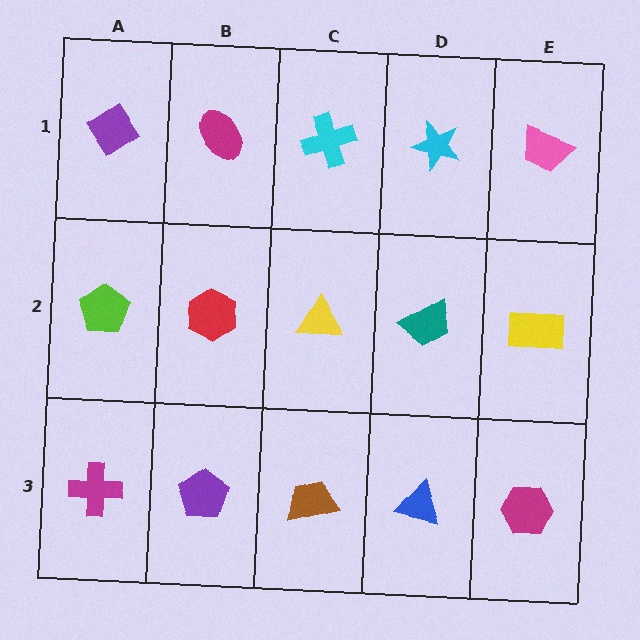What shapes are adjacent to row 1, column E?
A yellow rectangle (row 2, column E), a cyan star (row 1, column D).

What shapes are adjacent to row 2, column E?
A pink trapezoid (row 1, column E), a magenta hexagon (row 3, column E), a teal trapezoid (row 2, column D).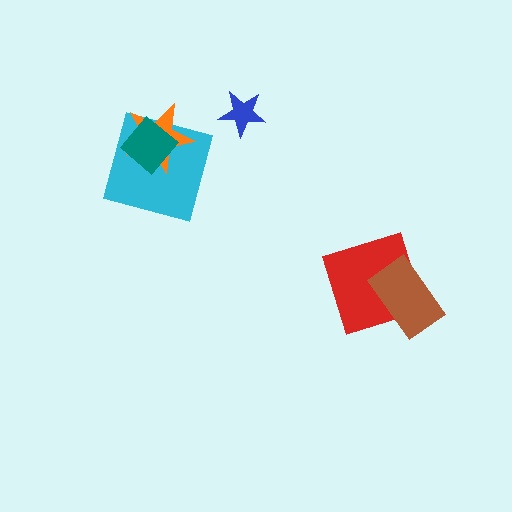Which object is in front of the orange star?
The teal diamond is in front of the orange star.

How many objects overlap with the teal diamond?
2 objects overlap with the teal diamond.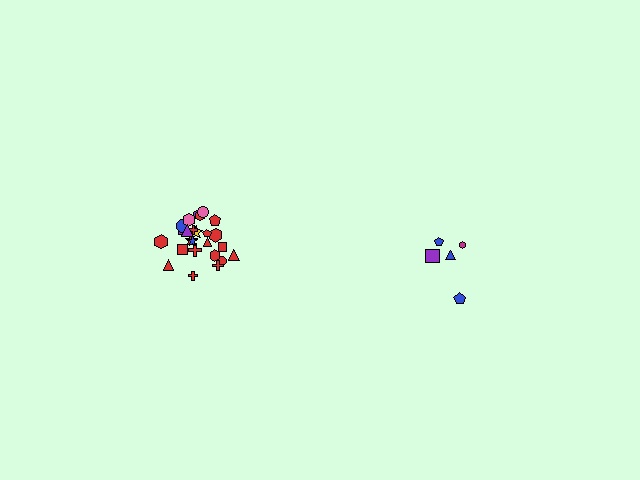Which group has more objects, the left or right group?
The left group.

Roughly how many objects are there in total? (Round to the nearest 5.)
Roughly 30 objects in total.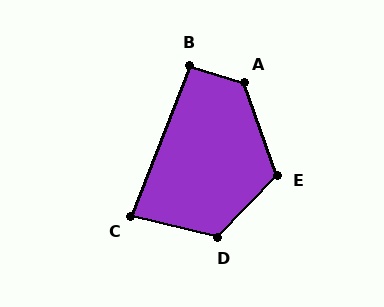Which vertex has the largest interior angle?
A, at approximately 127 degrees.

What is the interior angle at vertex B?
Approximately 94 degrees (approximately right).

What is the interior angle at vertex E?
Approximately 117 degrees (obtuse).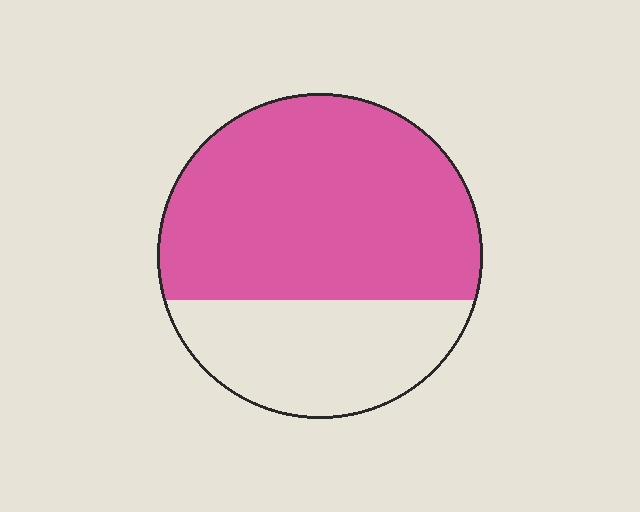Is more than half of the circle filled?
Yes.